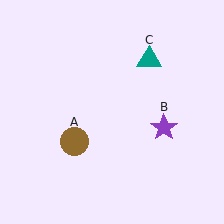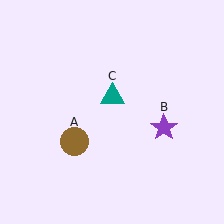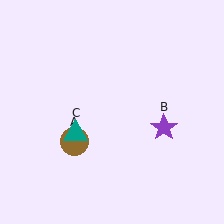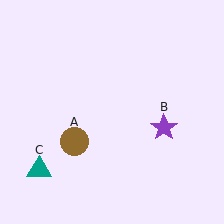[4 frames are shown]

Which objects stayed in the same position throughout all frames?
Brown circle (object A) and purple star (object B) remained stationary.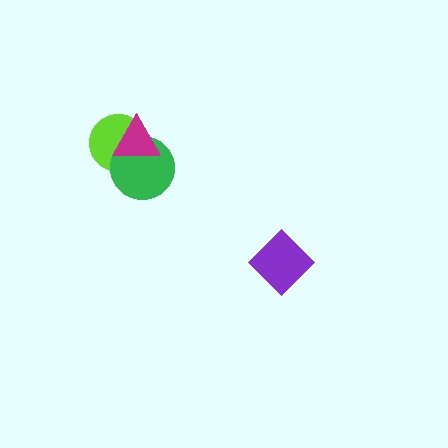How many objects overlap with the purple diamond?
0 objects overlap with the purple diamond.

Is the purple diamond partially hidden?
No, no other shape covers it.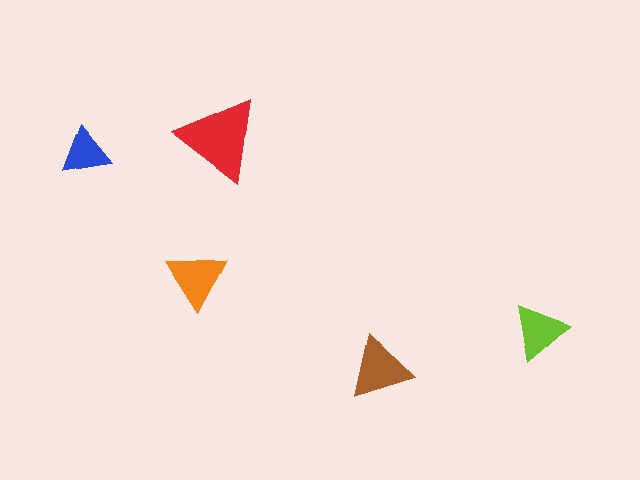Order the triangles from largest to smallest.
the red one, the brown one, the orange one, the lime one, the blue one.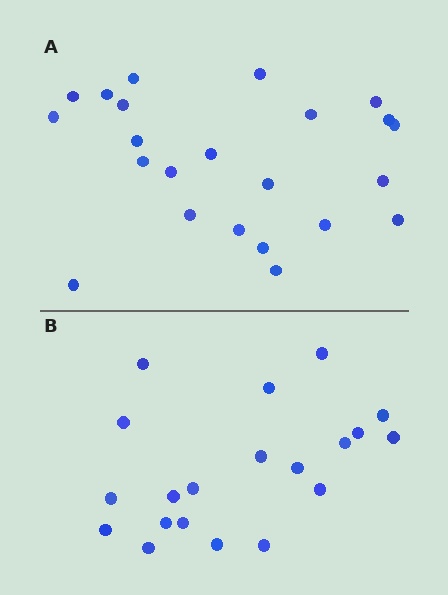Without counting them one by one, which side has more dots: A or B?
Region A (the top region) has more dots.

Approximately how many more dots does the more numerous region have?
Region A has just a few more — roughly 2 or 3 more dots than region B.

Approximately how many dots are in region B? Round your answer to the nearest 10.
About 20 dots.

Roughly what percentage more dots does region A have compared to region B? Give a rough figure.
About 15% more.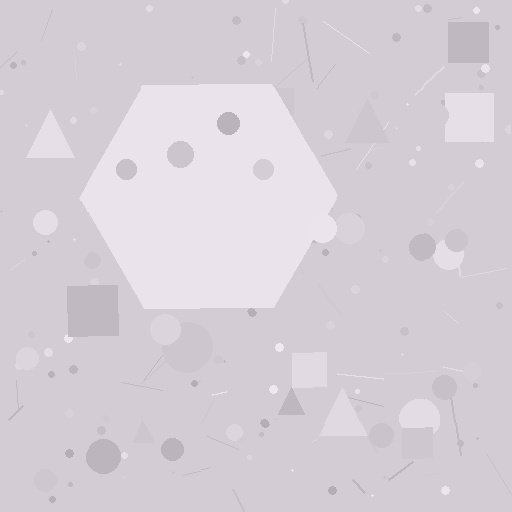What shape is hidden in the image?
A hexagon is hidden in the image.